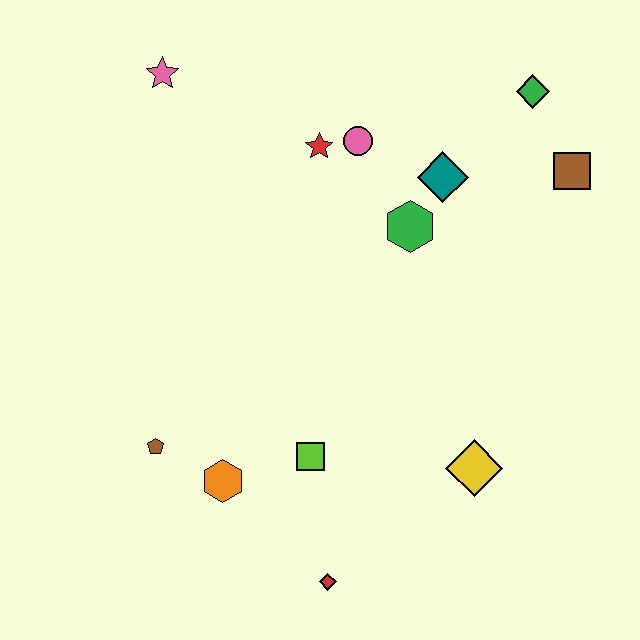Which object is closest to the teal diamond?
The green hexagon is closest to the teal diamond.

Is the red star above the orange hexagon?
Yes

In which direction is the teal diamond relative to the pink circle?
The teal diamond is to the right of the pink circle.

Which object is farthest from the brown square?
The brown pentagon is farthest from the brown square.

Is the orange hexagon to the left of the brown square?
Yes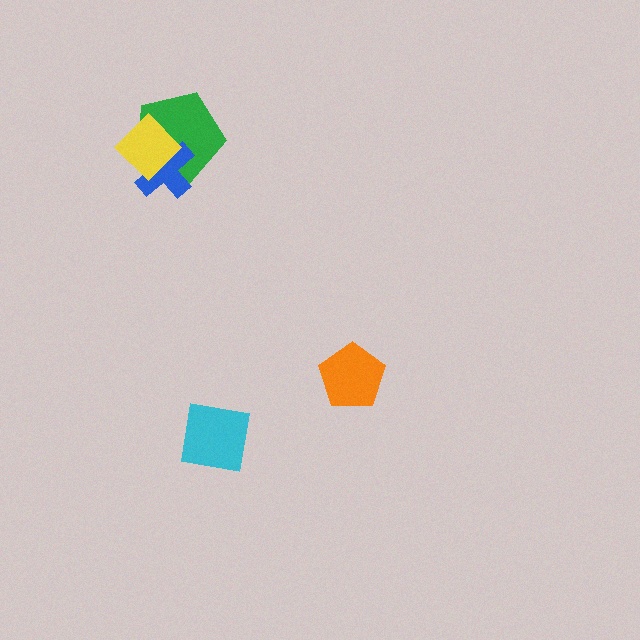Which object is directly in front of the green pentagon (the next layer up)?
The blue cross is directly in front of the green pentagon.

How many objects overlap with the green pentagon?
2 objects overlap with the green pentagon.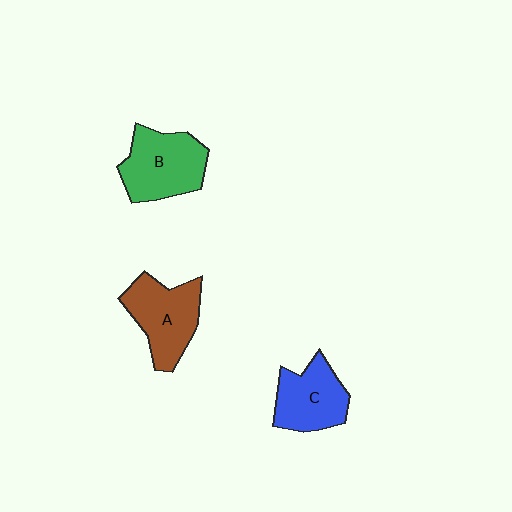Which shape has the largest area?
Shape B (green).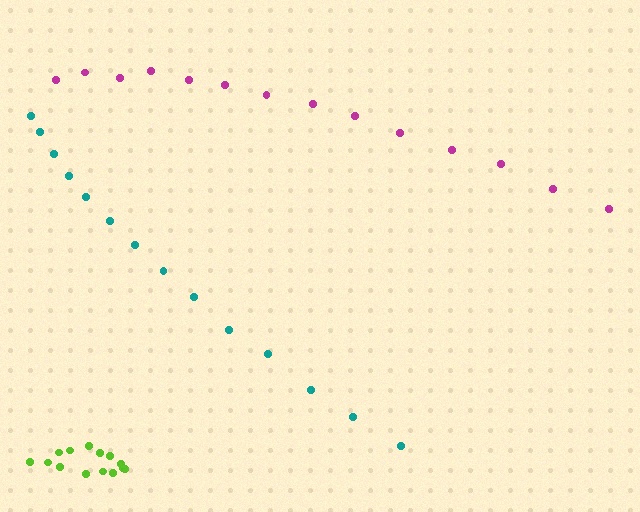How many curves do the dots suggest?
There are 3 distinct paths.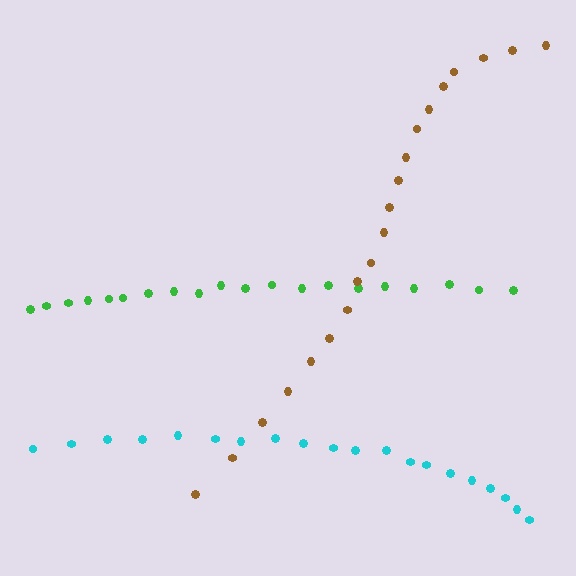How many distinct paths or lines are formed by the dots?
There are 3 distinct paths.